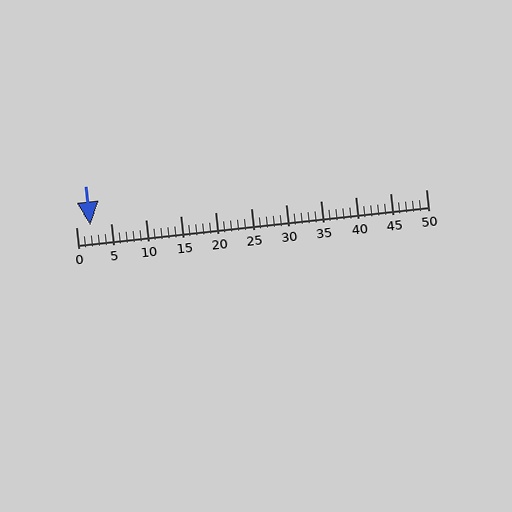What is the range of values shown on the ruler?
The ruler shows values from 0 to 50.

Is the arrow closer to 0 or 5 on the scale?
The arrow is closer to 0.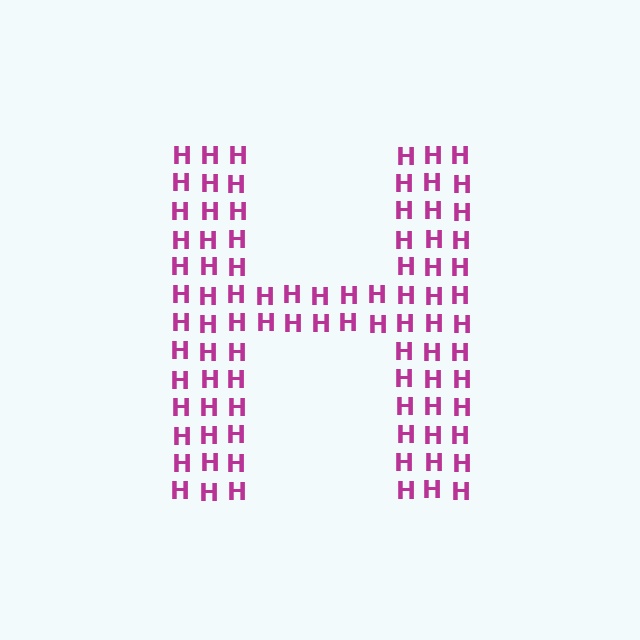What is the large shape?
The large shape is the letter H.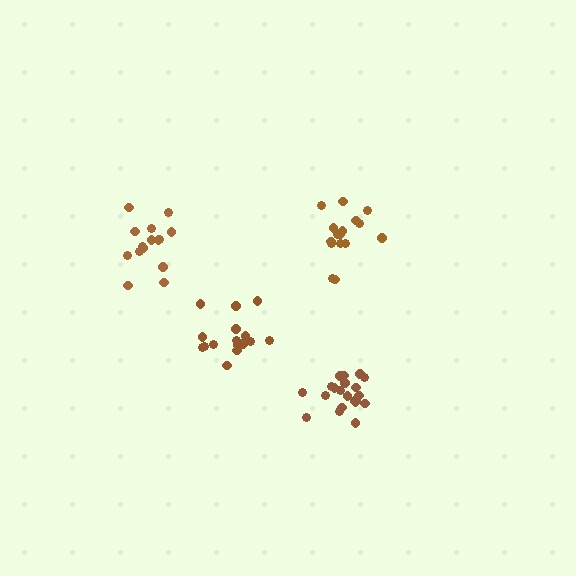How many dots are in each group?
Group 1: 16 dots, Group 2: 16 dots, Group 3: 15 dots, Group 4: 21 dots (68 total).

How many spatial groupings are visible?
There are 4 spatial groupings.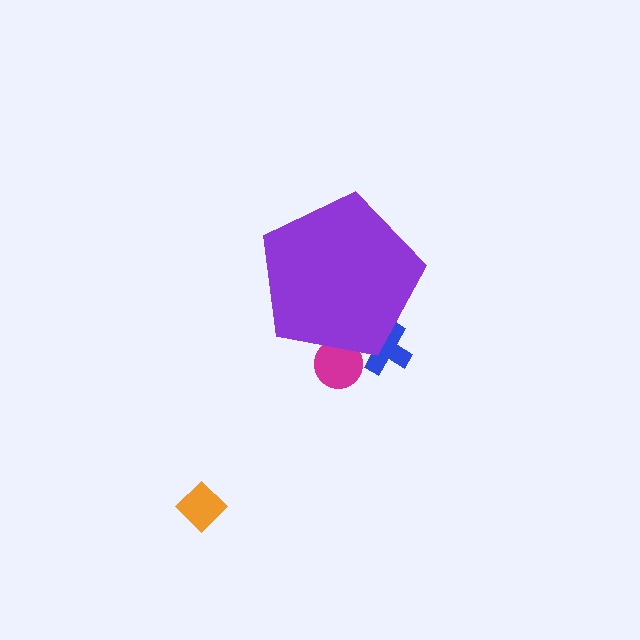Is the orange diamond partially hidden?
No, the orange diamond is fully visible.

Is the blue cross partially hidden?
Yes, the blue cross is partially hidden behind the purple pentagon.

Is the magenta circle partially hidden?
Yes, the magenta circle is partially hidden behind the purple pentagon.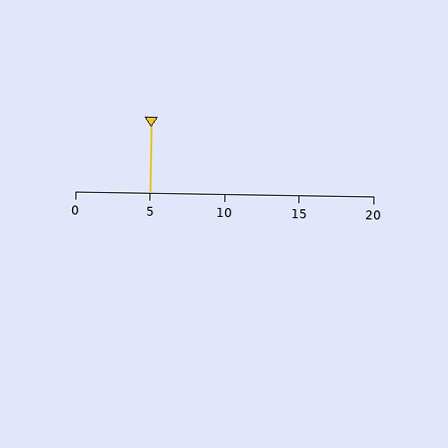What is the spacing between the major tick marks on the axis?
The major ticks are spaced 5 apart.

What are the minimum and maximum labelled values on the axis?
The axis runs from 0 to 20.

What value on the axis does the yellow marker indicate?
The marker indicates approximately 5.